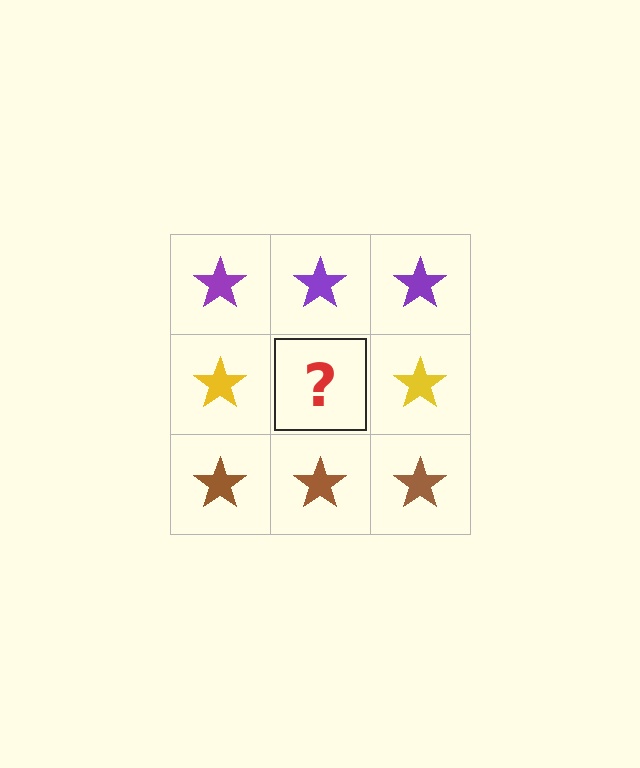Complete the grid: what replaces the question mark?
The question mark should be replaced with a yellow star.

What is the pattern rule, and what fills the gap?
The rule is that each row has a consistent color. The gap should be filled with a yellow star.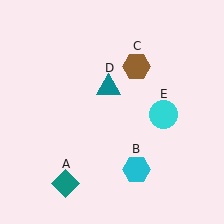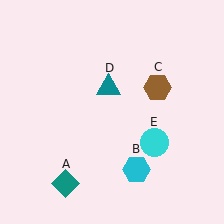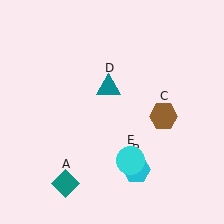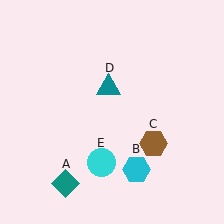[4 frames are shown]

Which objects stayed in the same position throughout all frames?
Teal diamond (object A) and cyan hexagon (object B) and teal triangle (object D) remained stationary.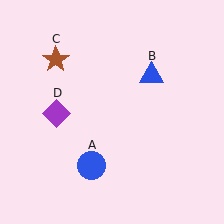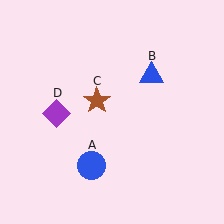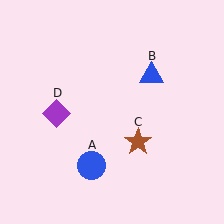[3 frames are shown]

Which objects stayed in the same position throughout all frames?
Blue circle (object A) and blue triangle (object B) and purple diamond (object D) remained stationary.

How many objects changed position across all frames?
1 object changed position: brown star (object C).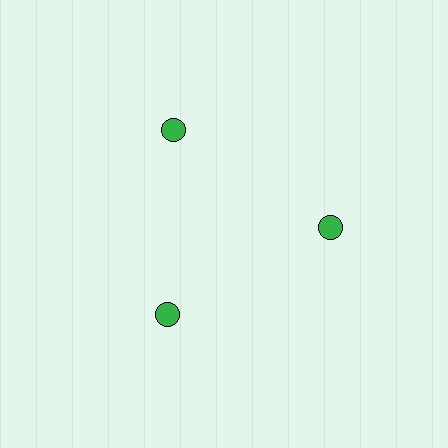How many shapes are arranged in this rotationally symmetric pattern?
There are 3 shapes, arranged in 3 groups of 1.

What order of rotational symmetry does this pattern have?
This pattern has 3-fold rotational symmetry.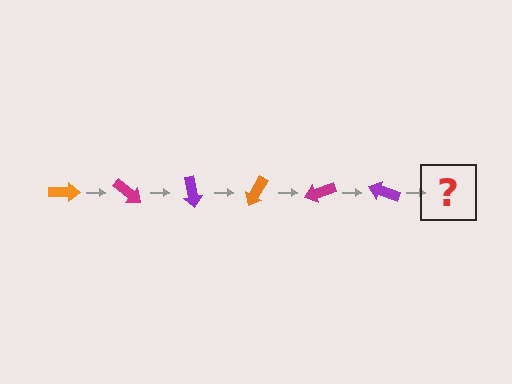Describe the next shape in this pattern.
It should be an orange arrow, rotated 240 degrees from the start.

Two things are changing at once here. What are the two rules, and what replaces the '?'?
The two rules are that it rotates 40 degrees each step and the color cycles through orange, magenta, and purple. The '?' should be an orange arrow, rotated 240 degrees from the start.